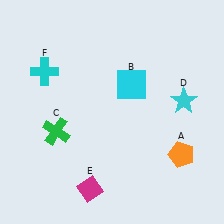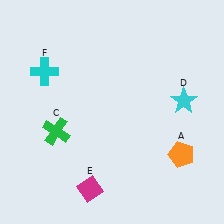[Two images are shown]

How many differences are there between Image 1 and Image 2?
There is 1 difference between the two images.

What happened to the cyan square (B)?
The cyan square (B) was removed in Image 2. It was in the top-right area of Image 1.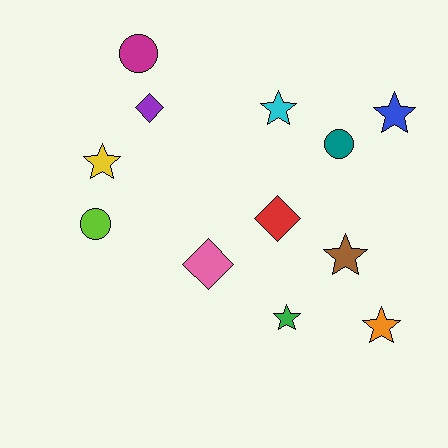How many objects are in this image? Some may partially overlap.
There are 12 objects.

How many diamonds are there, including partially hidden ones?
There are 3 diamonds.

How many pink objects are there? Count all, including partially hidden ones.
There is 1 pink object.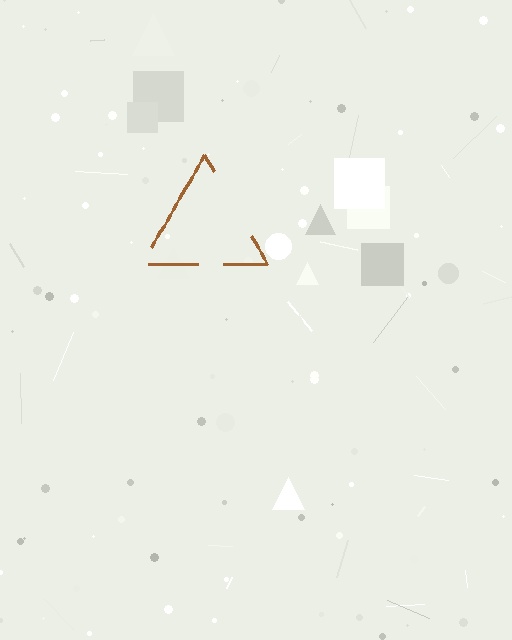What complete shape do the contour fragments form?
The contour fragments form a triangle.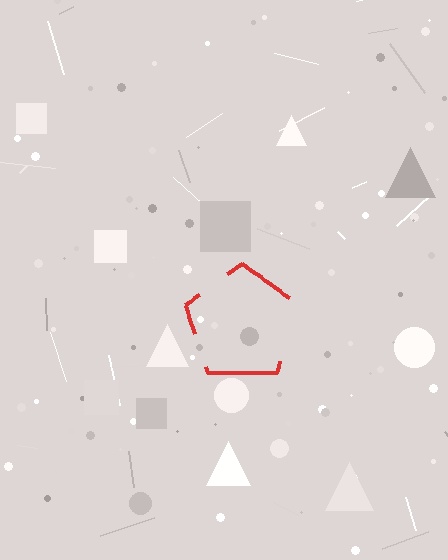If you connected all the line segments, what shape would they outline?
They would outline a pentagon.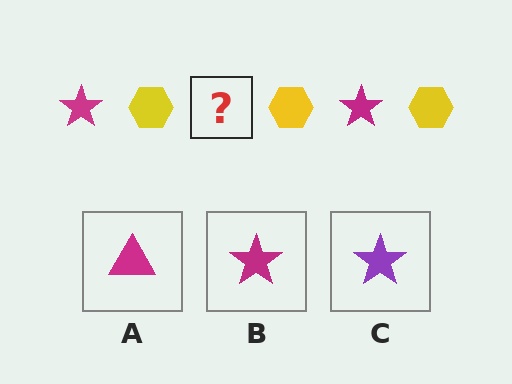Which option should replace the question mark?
Option B.